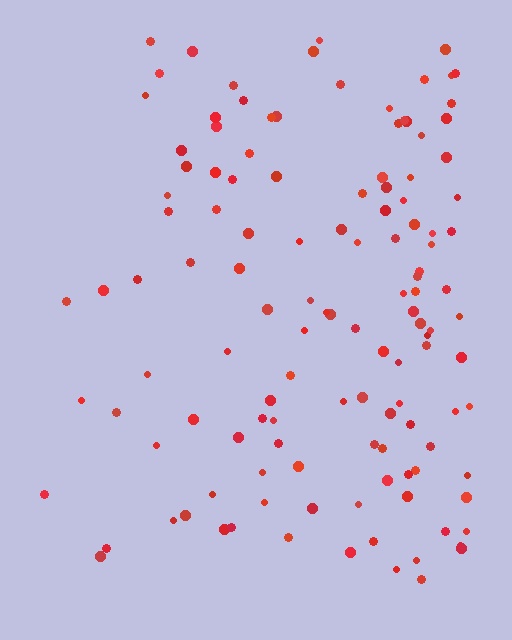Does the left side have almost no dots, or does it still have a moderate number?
Still a moderate number, just noticeably fewer than the right.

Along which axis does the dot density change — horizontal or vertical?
Horizontal.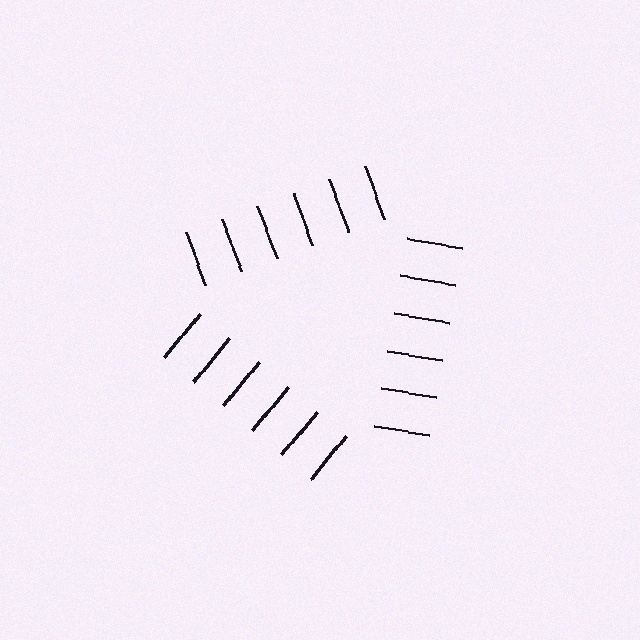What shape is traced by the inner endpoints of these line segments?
An illusory triangle — the line segments terminate on its edges but no continuous stroke is drawn.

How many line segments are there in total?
18 — 6 along each of the 3 edges.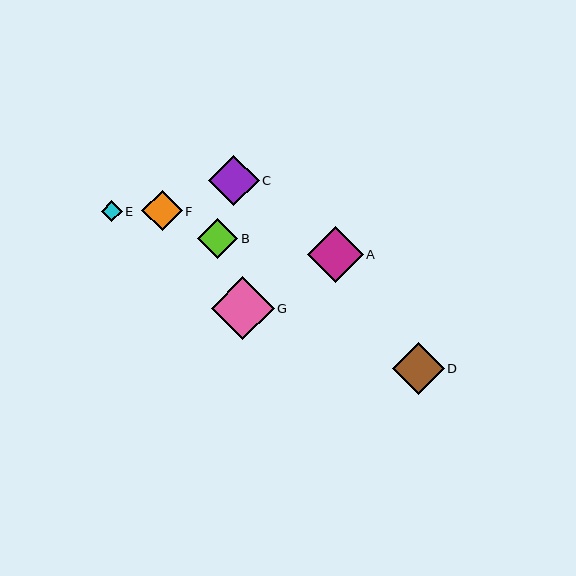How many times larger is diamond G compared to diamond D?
Diamond G is approximately 1.2 times the size of diamond D.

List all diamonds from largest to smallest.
From largest to smallest: G, A, D, C, B, F, E.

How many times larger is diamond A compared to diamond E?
Diamond A is approximately 2.7 times the size of diamond E.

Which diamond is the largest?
Diamond G is the largest with a size of approximately 63 pixels.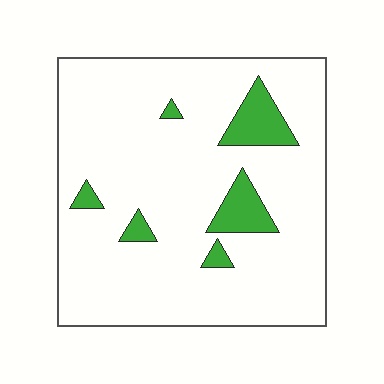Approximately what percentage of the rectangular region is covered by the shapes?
Approximately 10%.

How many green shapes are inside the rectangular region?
6.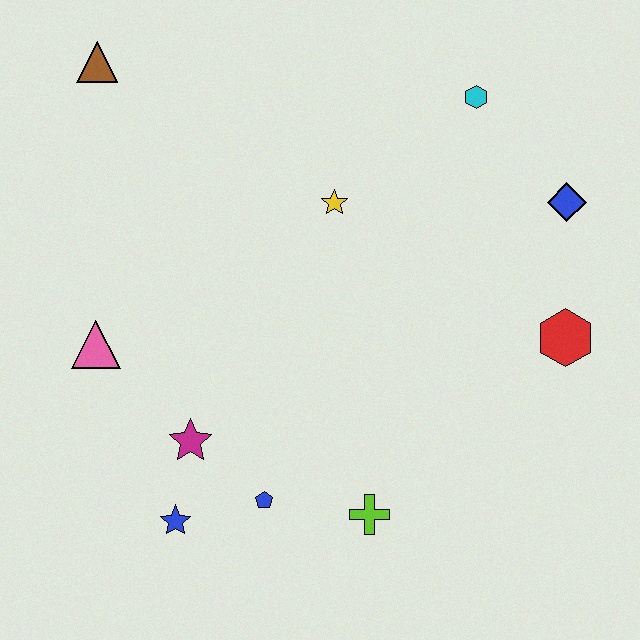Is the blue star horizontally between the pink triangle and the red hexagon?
Yes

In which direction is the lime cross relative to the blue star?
The lime cross is to the right of the blue star.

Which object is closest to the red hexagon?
The blue diamond is closest to the red hexagon.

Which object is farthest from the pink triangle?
The blue diamond is farthest from the pink triangle.